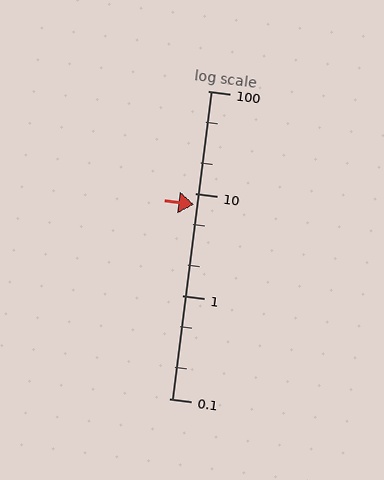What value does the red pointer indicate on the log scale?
The pointer indicates approximately 7.8.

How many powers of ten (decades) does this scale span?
The scale spans 3 decades, from 0.1 to 100.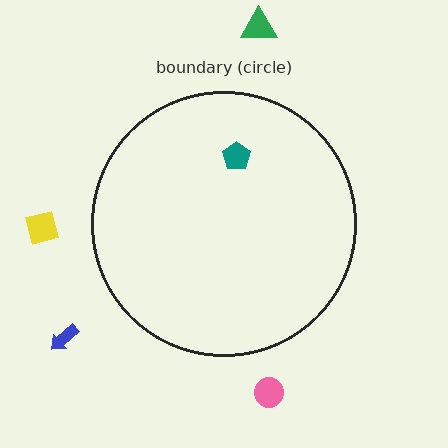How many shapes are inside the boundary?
1 inside, 4 outside.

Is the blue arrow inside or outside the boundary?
Outside.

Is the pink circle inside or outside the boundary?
Outside.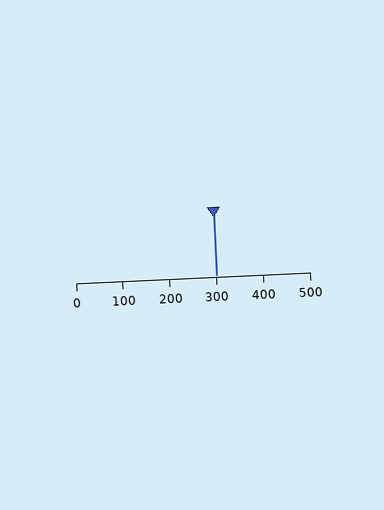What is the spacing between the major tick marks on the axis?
The major ticks are spaced 100 apart.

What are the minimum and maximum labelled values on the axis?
The axis runs from 0 to 500.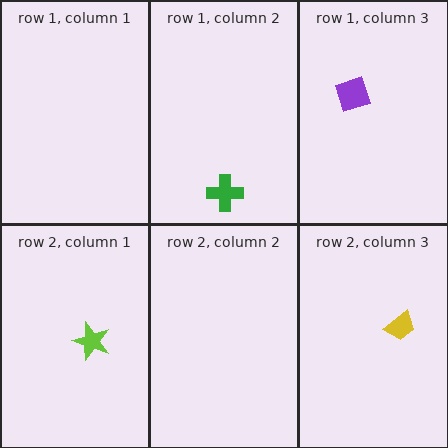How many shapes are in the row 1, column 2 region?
1.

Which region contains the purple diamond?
The row 1, column 3 region.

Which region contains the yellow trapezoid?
The row 2, column 3 region.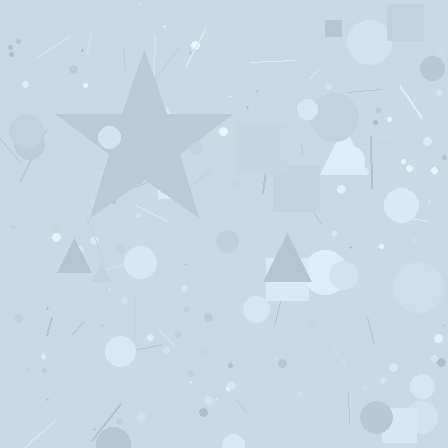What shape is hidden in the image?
A star is hidden in the image.